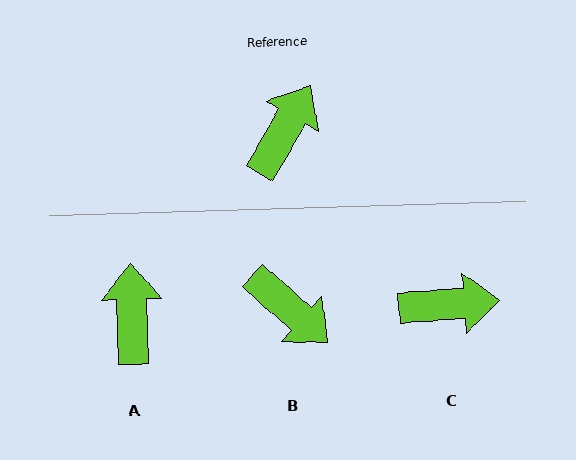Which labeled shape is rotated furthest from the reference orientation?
B, about 101 degrees away.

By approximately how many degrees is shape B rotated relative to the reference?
Approximately 101 degrees clockwise.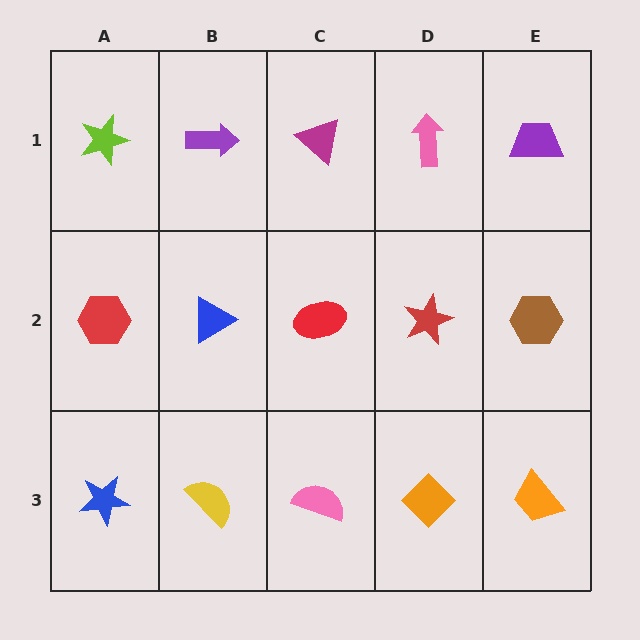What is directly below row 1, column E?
A brown hexagon.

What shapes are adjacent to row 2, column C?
A magenta triangle (row 1, column C), a pink semicircle (row 3, column C), a blue triangle (row 2, column B), a red star (row 2, column D).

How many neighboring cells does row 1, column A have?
2.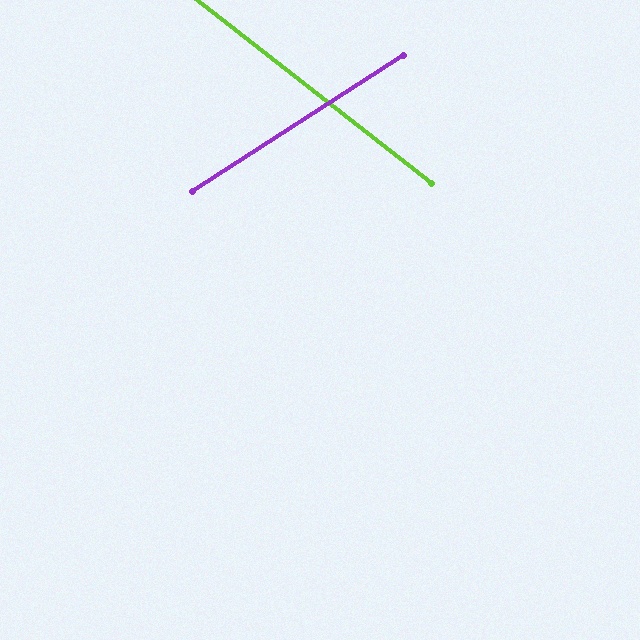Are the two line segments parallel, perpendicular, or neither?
Neither parallel nor perpendicular — they differ by about 71°.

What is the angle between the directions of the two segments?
Approximately 71 degrees.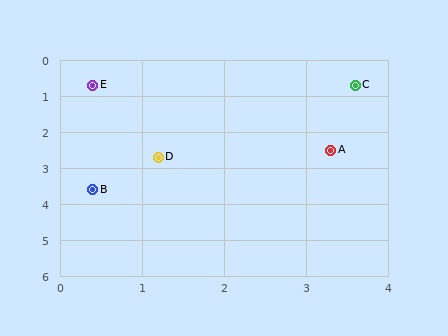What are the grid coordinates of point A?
Point A is at approximately (3.3, 2.5).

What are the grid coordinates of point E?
Point E is at approximately (0.4, 0.7).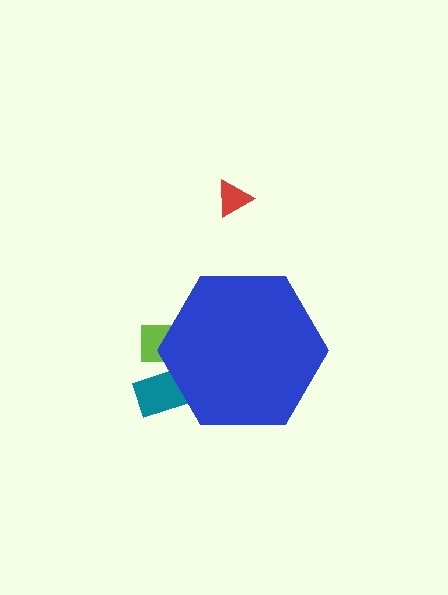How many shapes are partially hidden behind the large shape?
2 shapes are partially hidden.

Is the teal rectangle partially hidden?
Yes, the teal rectangle is partially hidden behind the blue hexagon.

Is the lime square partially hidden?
Yes, the lime square is partially hidden behind the blue hexagon.